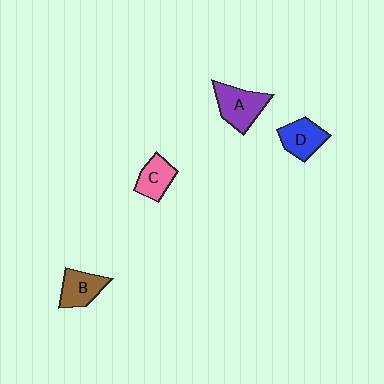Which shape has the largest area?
Shape A (purple).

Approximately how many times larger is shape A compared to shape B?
Approximately 1.3 times.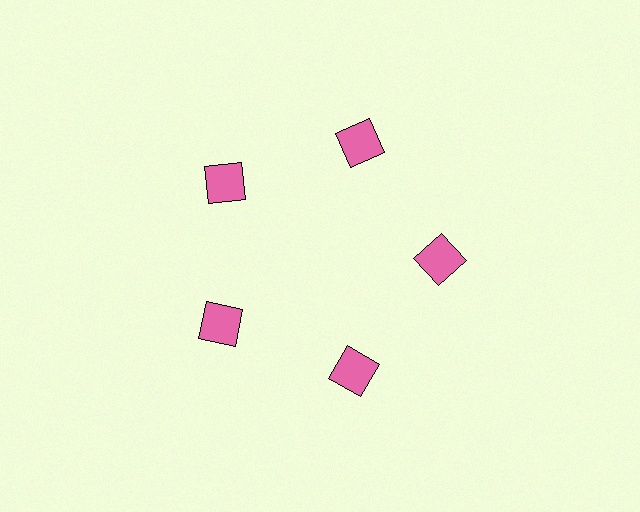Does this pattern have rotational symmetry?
Yes, this pattern has 5-fold rotational symmetry. It looks the same after rotating 72 degrees around the center.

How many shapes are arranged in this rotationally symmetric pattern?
There are 5 shapes, arranged in 5 groups of 1.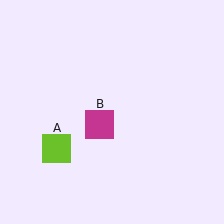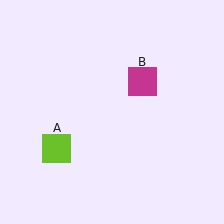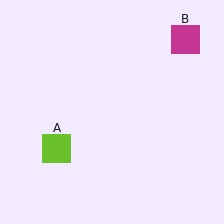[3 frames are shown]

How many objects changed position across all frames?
1 object changed position: magenta square (object B).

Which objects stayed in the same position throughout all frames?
Lime square (object A) remained stationary.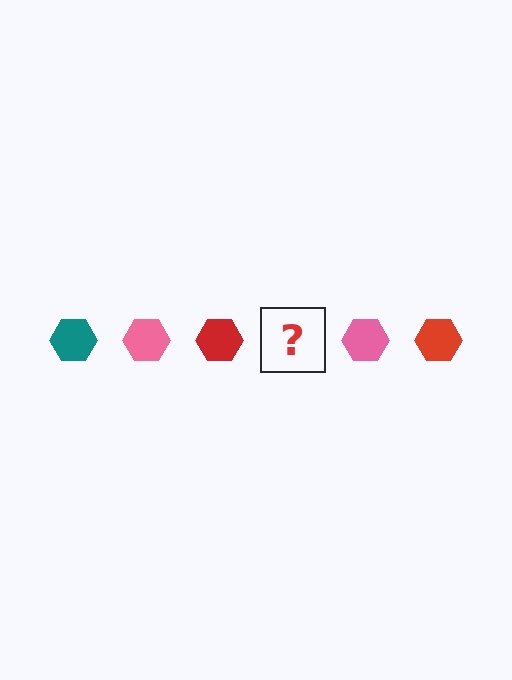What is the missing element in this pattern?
The missing element is a teal hexagon.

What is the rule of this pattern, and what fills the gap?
The rule is that the pattern cycles through teal, pink, red hexagons. The gap should be filled with a teal hexagon.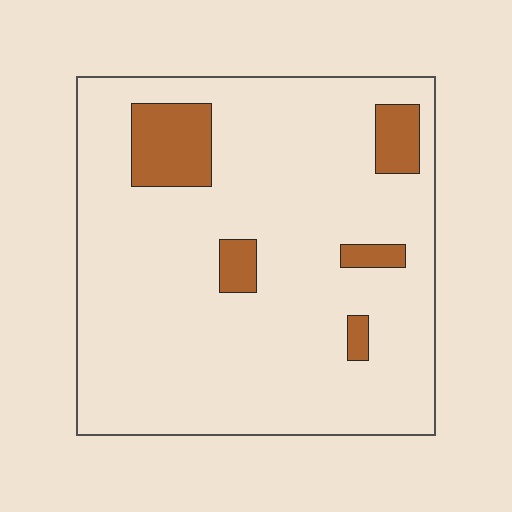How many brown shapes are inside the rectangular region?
5.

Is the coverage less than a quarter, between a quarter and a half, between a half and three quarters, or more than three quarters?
Less than a quarter.